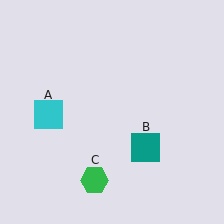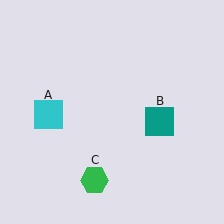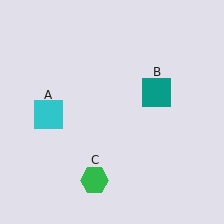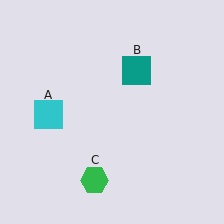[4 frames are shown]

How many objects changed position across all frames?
1 object changed position: teal square (object B).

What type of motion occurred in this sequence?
The teal square (object B) rotated counterclockwise around the center of the scene.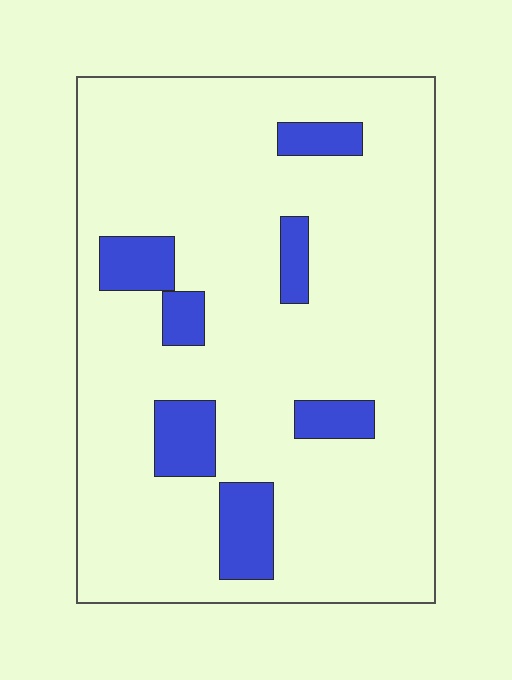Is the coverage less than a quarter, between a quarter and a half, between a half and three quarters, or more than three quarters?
Less than a quarter.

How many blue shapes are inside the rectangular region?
7.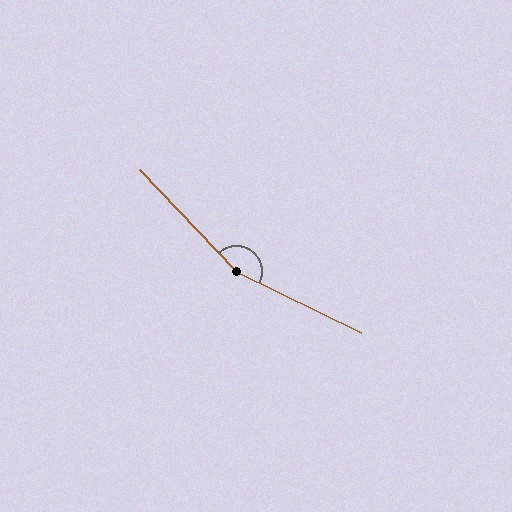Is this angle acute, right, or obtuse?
It is obtuse.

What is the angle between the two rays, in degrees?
Approximately 159 degrees.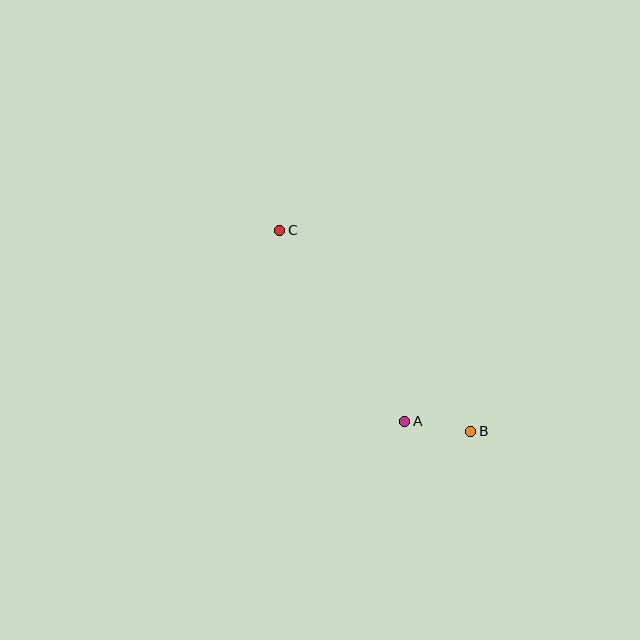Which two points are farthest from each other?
Points B and C are farthest from each other.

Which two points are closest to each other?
Points A and B are closest to each other.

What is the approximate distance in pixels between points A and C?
The distance between A and C is approximately 228 pixels.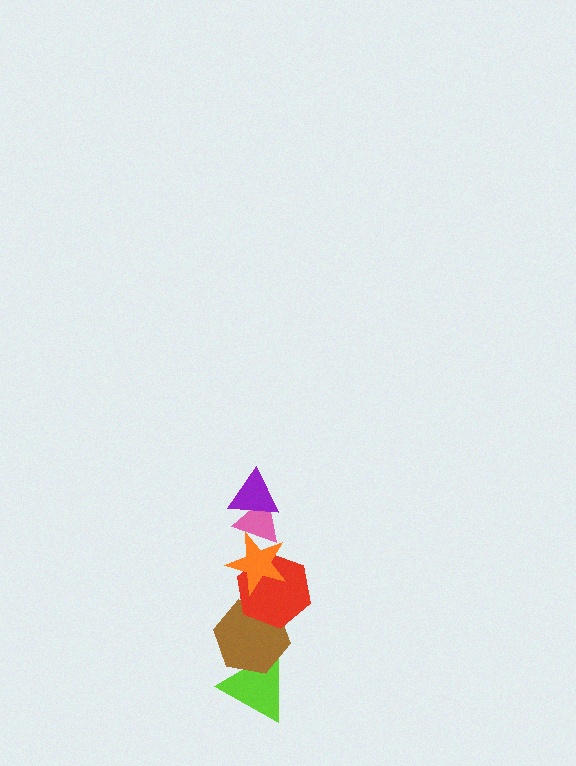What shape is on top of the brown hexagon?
The red hexagon is on top of the brown hexagon.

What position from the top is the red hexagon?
The red hexagon is 4th from the top.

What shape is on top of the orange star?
The pink triangle is on top of the orange star.